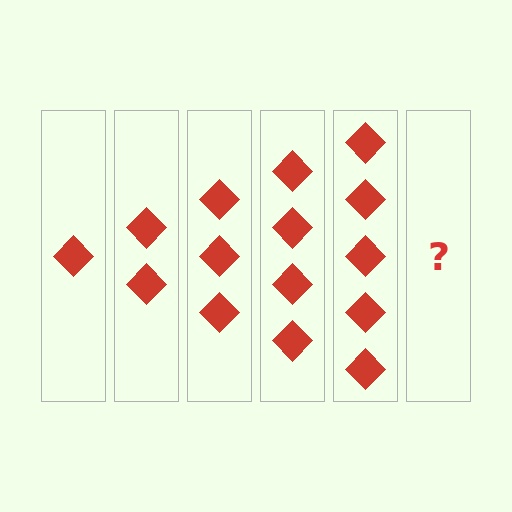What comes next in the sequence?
The next element should be 6 diamonds.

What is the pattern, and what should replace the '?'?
The pattern is that each step adds one more diamond. The '?' should be 6 diamonds.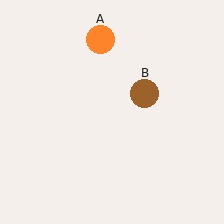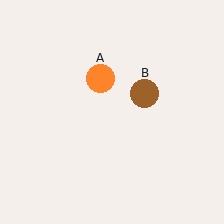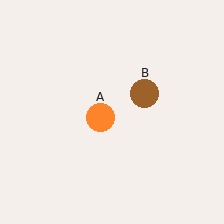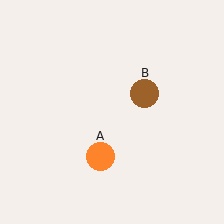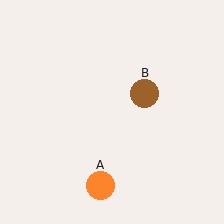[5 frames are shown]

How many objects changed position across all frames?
1 object changed position: orange circle (object A).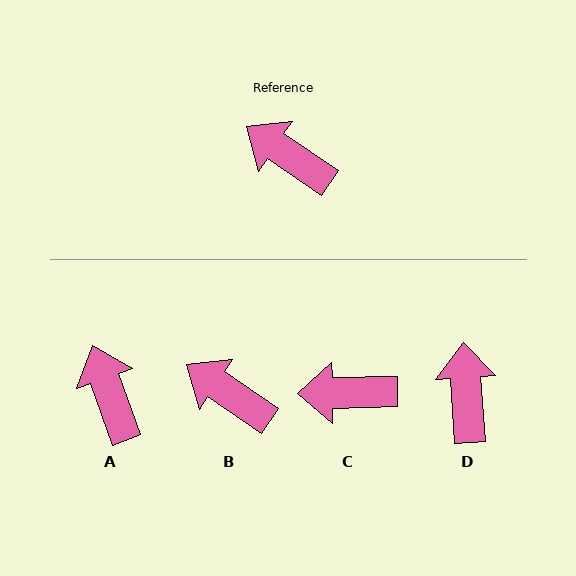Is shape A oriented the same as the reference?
No, it is off by about 36 degrees.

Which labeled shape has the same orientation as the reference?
B.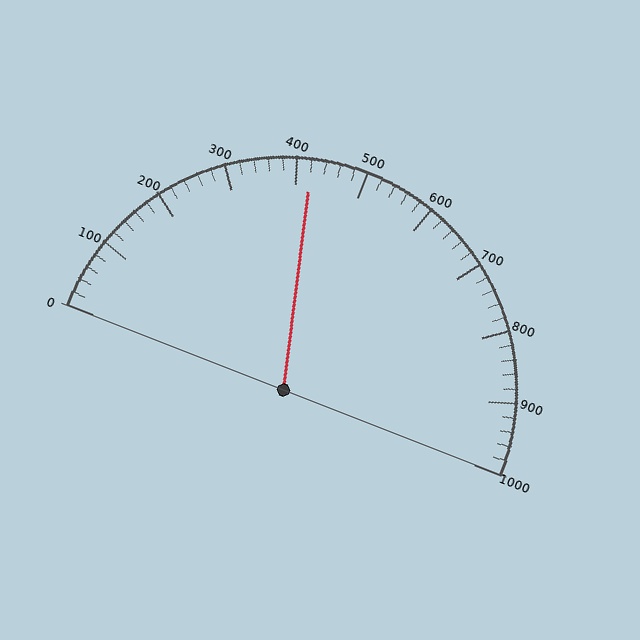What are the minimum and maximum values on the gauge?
The gauge ranges from 0 to 1000.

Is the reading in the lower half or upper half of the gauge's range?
The reading is in the lower half of the range (0 to 1000).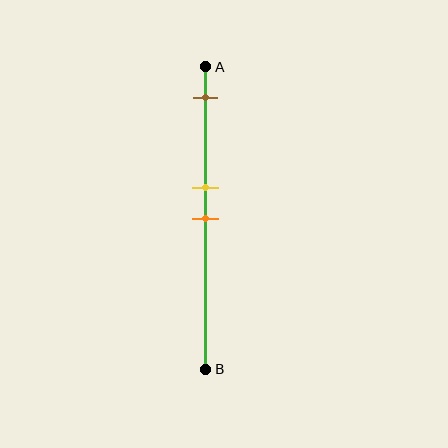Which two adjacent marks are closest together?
The yellow and orange marks are the closest adjacent pair.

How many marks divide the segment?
There are 3 marks dividing the segment.